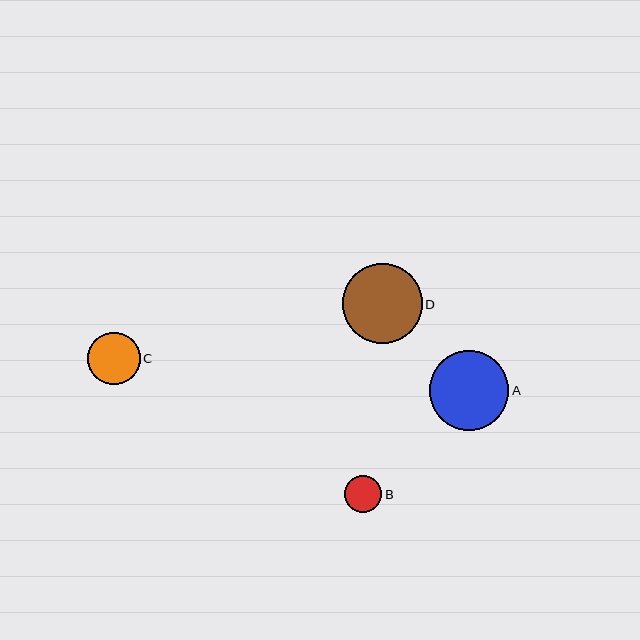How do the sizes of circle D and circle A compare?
Circle D and circle A are approximately the same size.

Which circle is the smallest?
Circle B is the smallest with a size of approximately 38 pixels.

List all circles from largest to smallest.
From largest to smallest: D, A, C, B.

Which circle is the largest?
Circle D is the largest with a size of approximately 80 pixels.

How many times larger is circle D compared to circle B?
Circle D is approximately 2.1 times the size of circle B.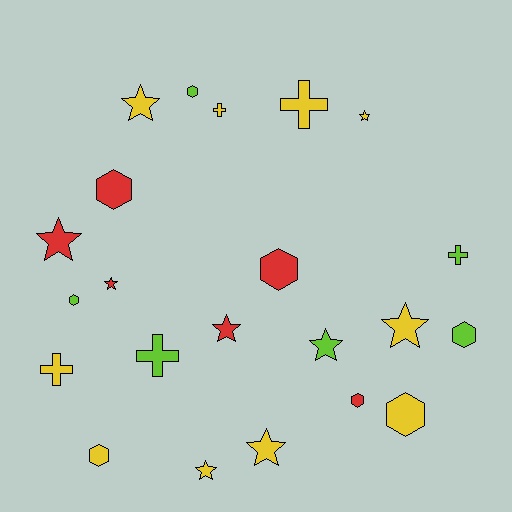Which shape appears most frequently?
Star, with 9 objects.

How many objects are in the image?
There are 22 objects.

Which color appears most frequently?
Yellow, with 10 objects.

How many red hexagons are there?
There are 3 red hexagons.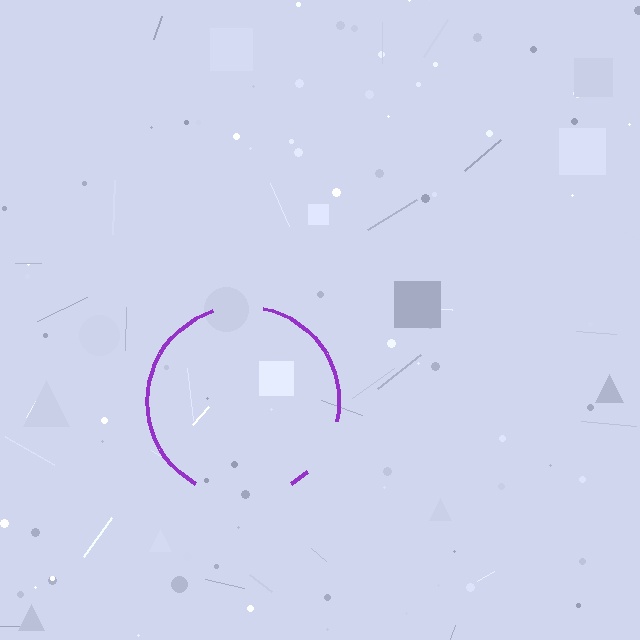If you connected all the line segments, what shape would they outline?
They would outline a circle.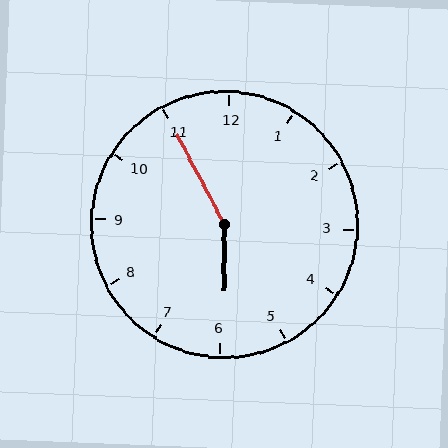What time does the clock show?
5:55.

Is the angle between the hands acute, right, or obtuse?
It is obtuse.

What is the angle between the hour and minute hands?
Approximately 152 degrees.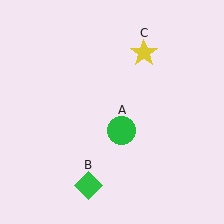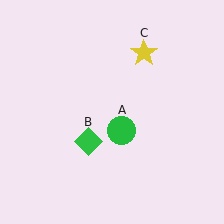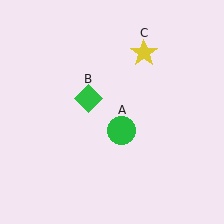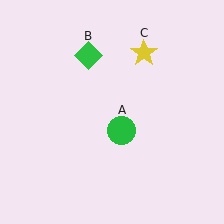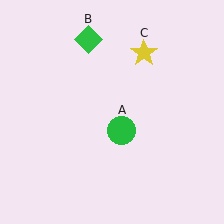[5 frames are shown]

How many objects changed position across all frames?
1 object changed position: green diamond (object B).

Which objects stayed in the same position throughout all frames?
Green circle (object A) and yellow star (object C) remained stationary.